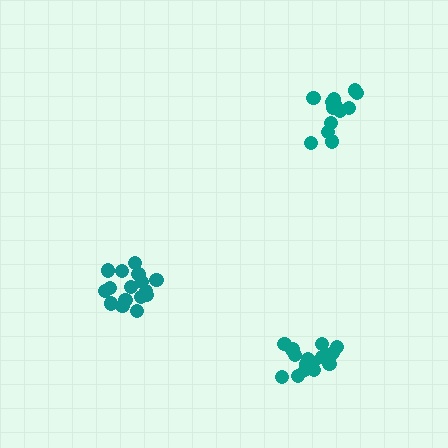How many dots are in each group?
Group 1: 17 dots, Group 2: 13 dots, Group 3: 16 dots (46 total).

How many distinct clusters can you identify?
There are 3 distinct clusters.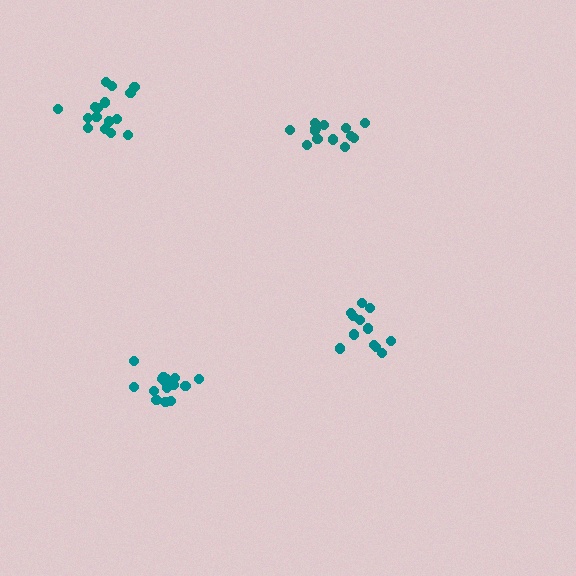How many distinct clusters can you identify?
There are 4 distinct clusters.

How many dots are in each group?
Group 1: 15 dots, Group 2: 12 dots, Group 3: 16 dots, Group 4: 13 dots (56 total).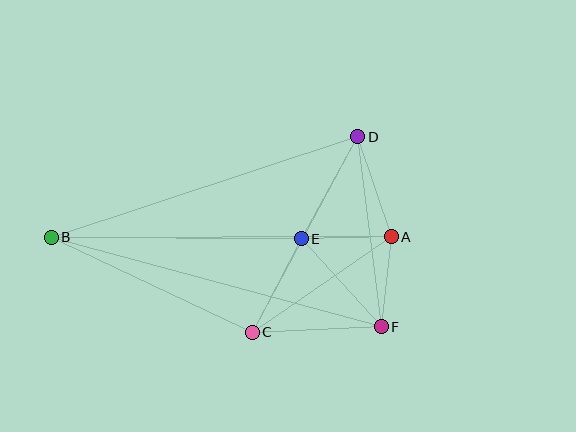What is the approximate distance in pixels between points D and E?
The distance between D and E is approximately 117 pixels.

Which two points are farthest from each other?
Points B and F are farthest from each other.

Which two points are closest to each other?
Points A and E are closest to each other.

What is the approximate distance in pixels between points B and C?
The distance between B and C is approximately 222 pixels.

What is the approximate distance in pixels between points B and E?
The distance between B and E is approximately 250 pixels.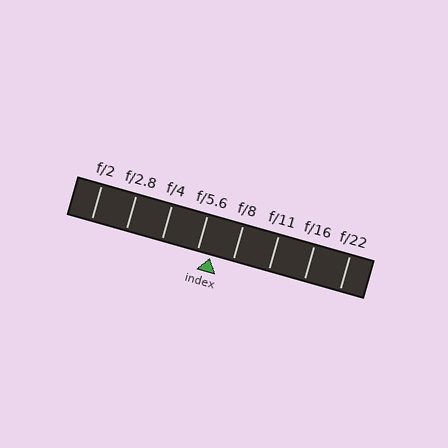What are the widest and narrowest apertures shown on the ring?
The widest aperture shown is f/2 and the narrowest is f/22.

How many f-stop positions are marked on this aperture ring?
There are 8 f-stop positions marked.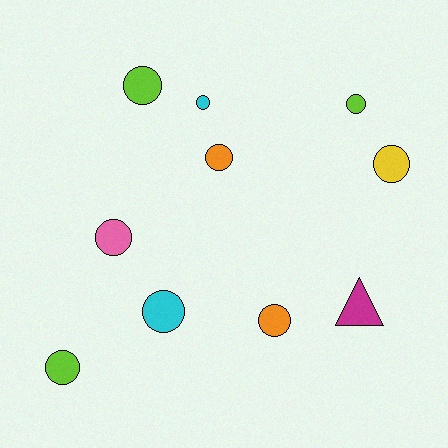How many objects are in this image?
There are 10 objects.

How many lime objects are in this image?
There are 3 lime objects.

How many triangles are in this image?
There is 1 triangle.